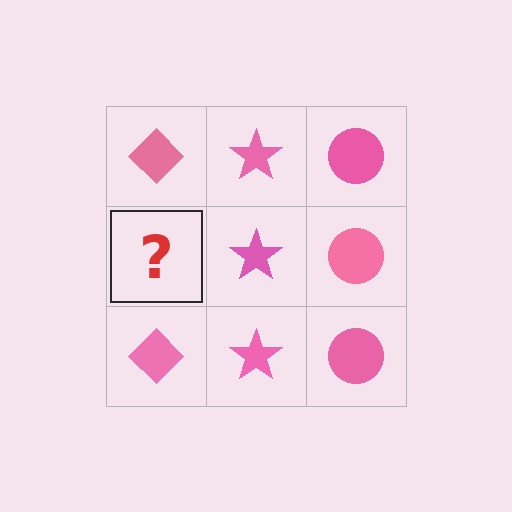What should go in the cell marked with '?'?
The missing cell should contain a pink diamond.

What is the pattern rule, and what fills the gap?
The rule is that each column has a consistent shape. The gap should be filled with a pink diamond.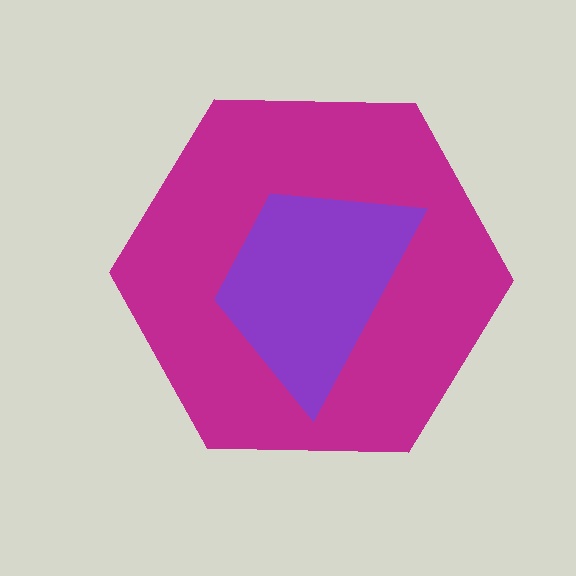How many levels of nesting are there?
2.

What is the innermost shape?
The purple trapezoid.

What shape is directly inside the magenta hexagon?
The purple trapezoid.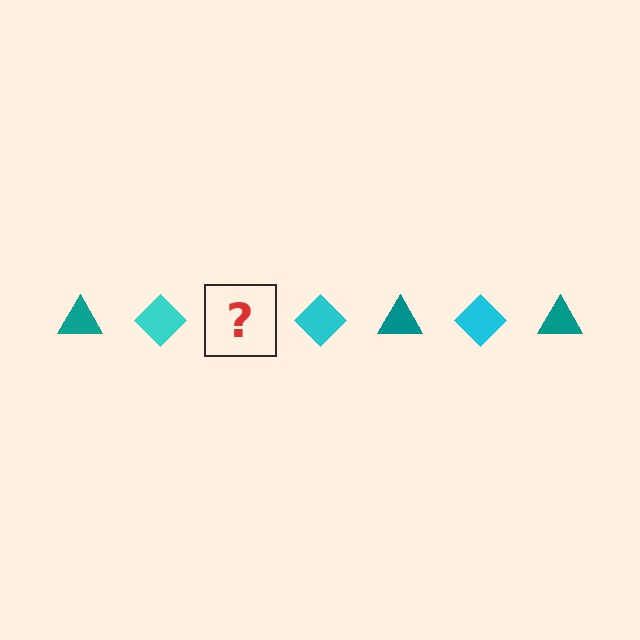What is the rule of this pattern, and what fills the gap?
The rule is that the pattern alternates between teal triangle and cyan diamond. The gap should be filled with a teal triangle.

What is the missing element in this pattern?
The missing element is a teal triangle.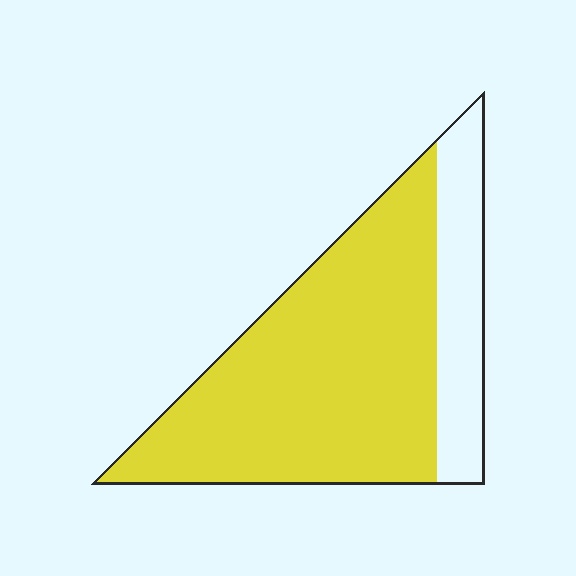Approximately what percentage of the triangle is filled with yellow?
Approximately 75%.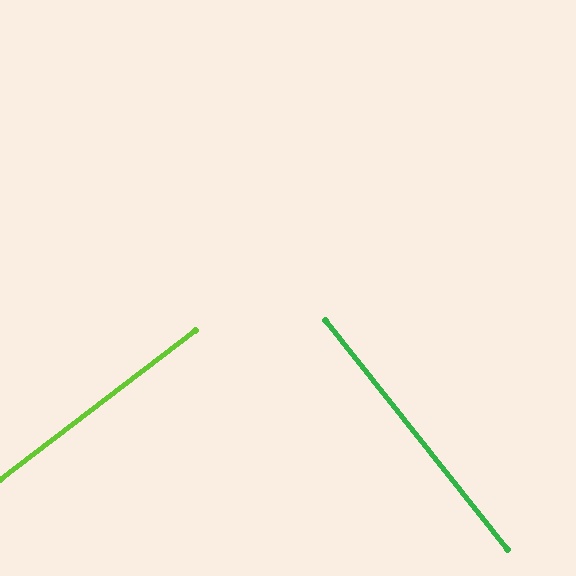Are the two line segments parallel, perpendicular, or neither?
Perpendicular — they meet at approximately 89°.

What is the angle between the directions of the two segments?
Approximately 89 degrees.